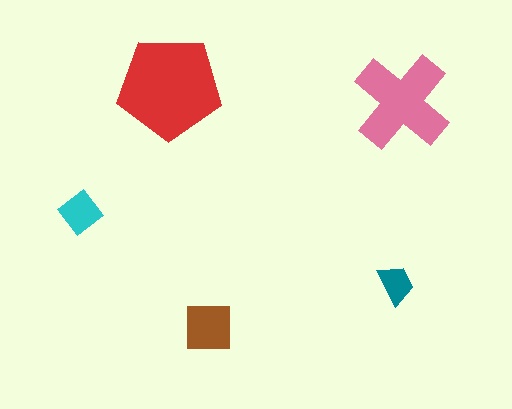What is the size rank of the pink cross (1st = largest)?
2nd.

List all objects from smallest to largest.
The teal trapezoid, the cyan diamond, the brown square, the pink cross, the red pentagon.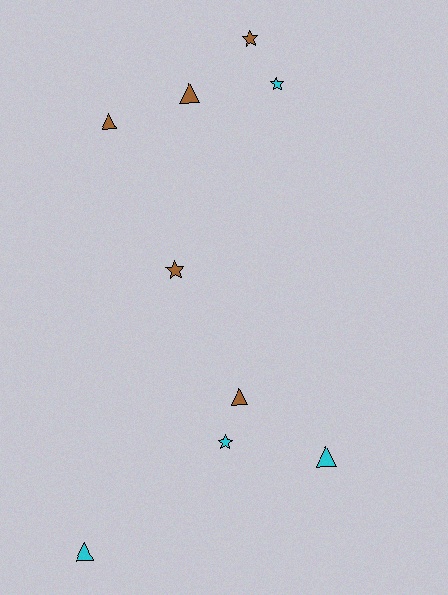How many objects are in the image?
There are 9 objects.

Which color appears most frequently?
Brown, with 5 objects.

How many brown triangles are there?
There are 3 brown triangles.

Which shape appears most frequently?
Triangle, with 5 objects.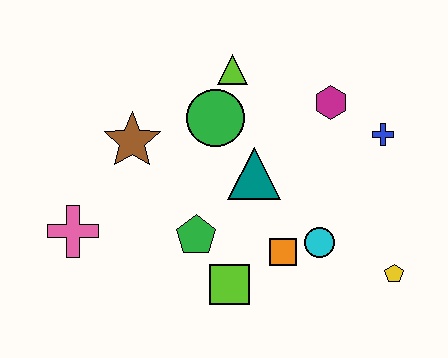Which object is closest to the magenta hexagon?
The blue cross is closest to the magenta hexagon.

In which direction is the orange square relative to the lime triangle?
The orange square is below the lime triangle.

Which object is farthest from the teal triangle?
The pink cross is farthest from the teal triangle.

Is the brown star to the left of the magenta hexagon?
Yes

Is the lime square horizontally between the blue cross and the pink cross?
Yes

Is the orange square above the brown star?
No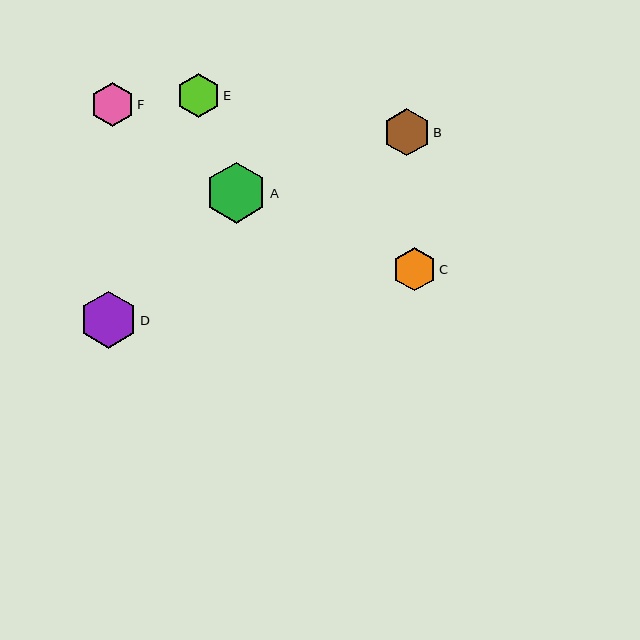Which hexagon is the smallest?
Hexagon C is the smallest with a size of approximately 43 pixels.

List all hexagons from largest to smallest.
From largest to smallest: A, D, B, E, F, C.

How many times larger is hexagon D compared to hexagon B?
Hexagon D is approximately 1.2 times the size of hexagon B.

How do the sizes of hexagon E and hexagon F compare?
Hexagon E and hexagon F are approximately the same size.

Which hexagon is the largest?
Hexagon A is the largest with a size of approximately 61 pixels.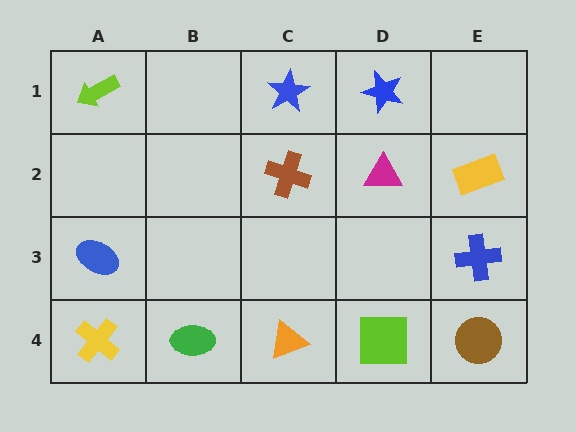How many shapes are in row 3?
2 shapes.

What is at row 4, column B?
A green ellipse.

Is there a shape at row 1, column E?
No, that cell is empty.